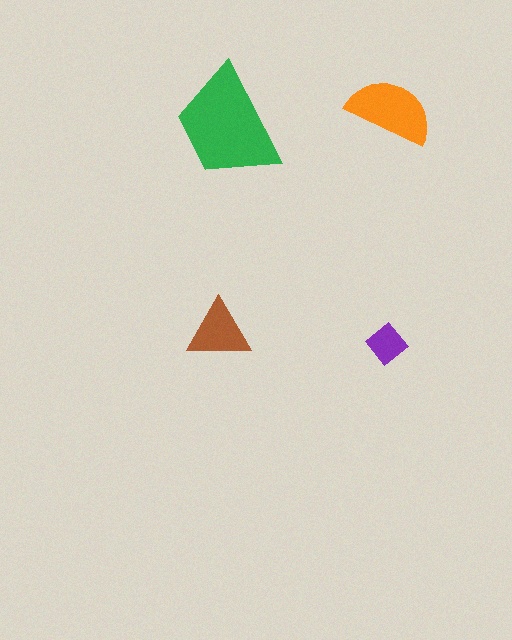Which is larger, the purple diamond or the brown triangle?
The brown triangle.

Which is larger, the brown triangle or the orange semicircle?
The orange semicircle.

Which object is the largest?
The green trapezoid.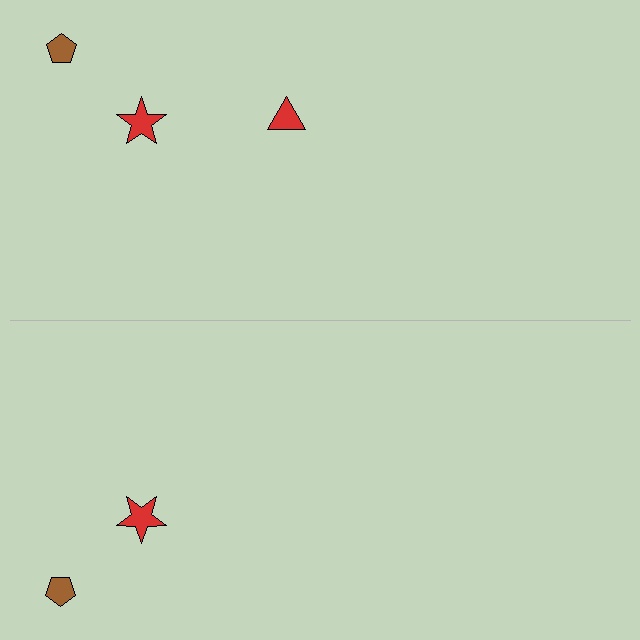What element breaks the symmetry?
A red triangle is missing from the bottom side.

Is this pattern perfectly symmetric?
No, the pattern is not perfectly symmetric. A red triangle is missing from the bottom side.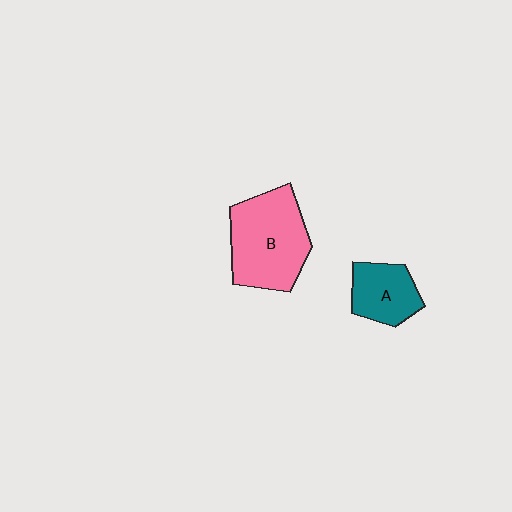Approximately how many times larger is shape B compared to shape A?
Approximately 1.9 times.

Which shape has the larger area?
Shape B (pink).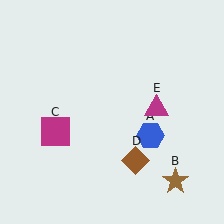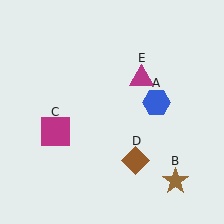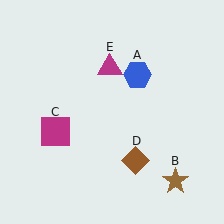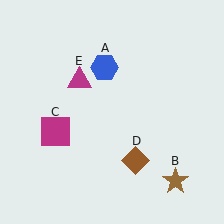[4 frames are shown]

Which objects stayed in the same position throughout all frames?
Brown star (object B) and magenta square (object C) and brown diamond (object D) remained stationary.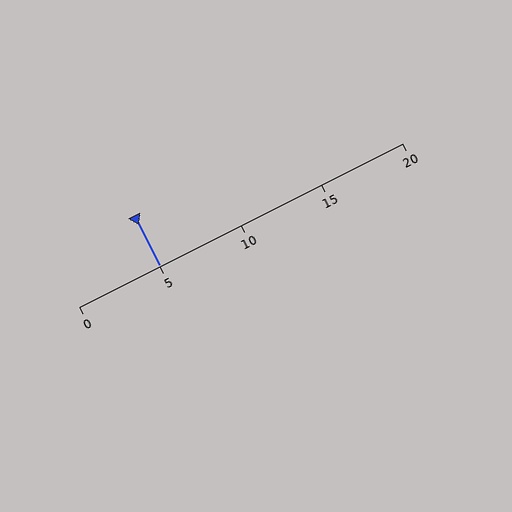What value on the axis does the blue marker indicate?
The marker indicates approximately 5.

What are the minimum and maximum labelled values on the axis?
The axis runs from 0 to 20.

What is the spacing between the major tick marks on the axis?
The major ticks are spaced 5 apart.